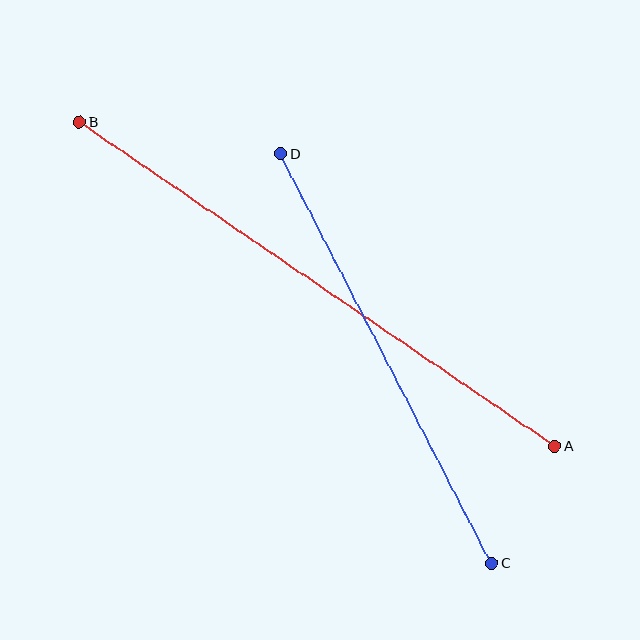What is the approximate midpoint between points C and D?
The midpoint is at approximately (386, 359) pixels.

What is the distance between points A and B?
The distance is approximately 576 pixels.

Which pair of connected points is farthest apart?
Points A and B are farthest apart.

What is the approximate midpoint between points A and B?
The midpoint is at approximately (317, 284) pixels.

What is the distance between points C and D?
The distance is approximately 461 pixels.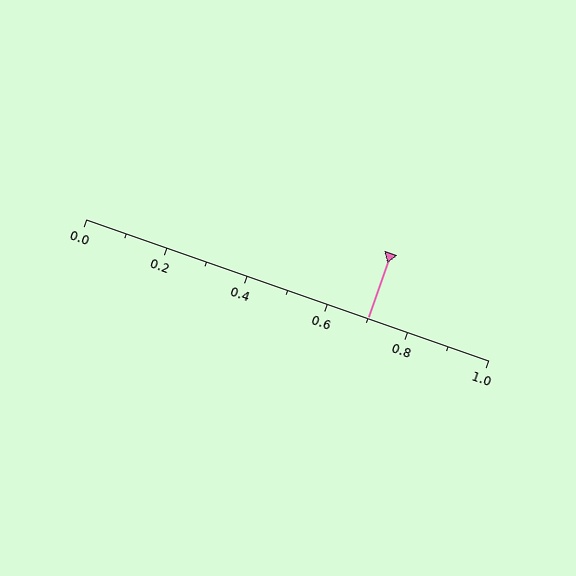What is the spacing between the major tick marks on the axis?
The major ticks are spaced 0.2 apart.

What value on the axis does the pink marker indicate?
The marker indicates approximately 0.7.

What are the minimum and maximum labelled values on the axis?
The axis runs from 0.0 to 1.0.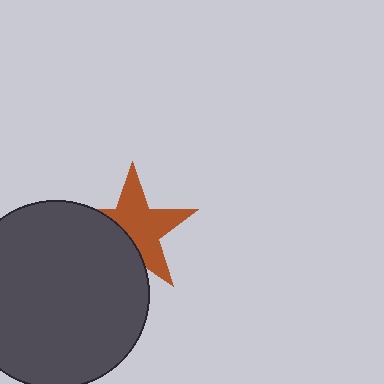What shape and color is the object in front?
The object in front is a dark gray circle.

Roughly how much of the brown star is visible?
About half of it is visible (roughly 62%).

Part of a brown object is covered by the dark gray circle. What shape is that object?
It is a star.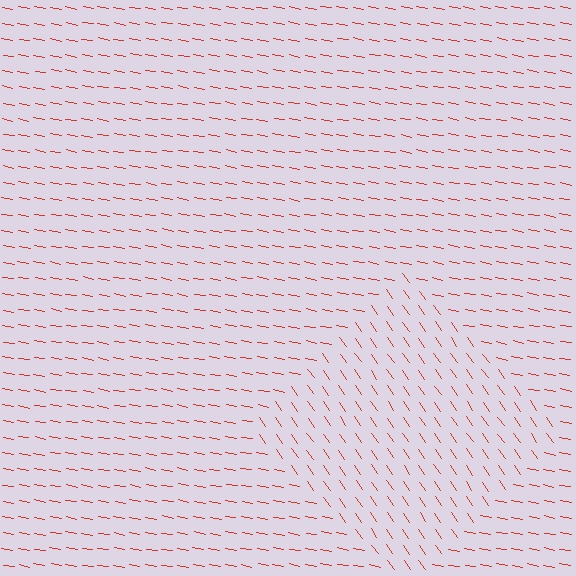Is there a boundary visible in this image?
Yes, there is a texture boundary formed by a change in line orientation.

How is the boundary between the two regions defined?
The boundary is defined purely by a change in line orientation (approximately 45 degrees difference). All lines are the same color and thickness.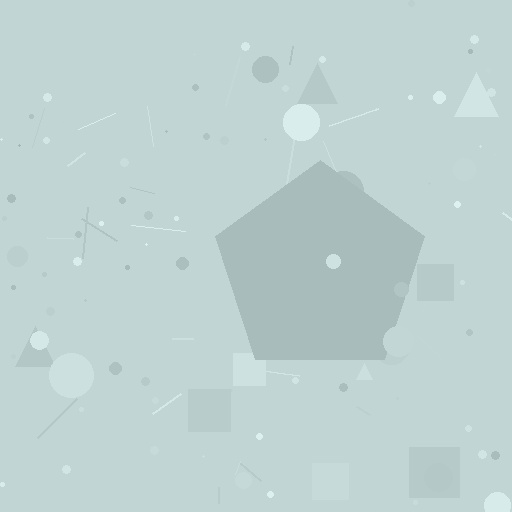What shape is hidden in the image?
A pentagon is hidden in the image.